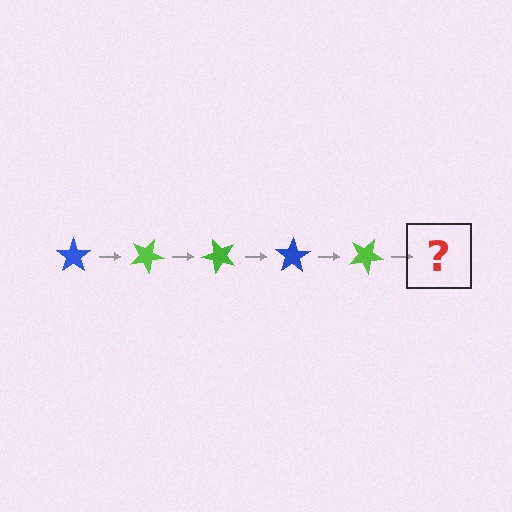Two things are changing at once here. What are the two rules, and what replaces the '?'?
The two rules are that it rotates 25 degrees each step and the color cycles through blue, lime, and green. The '?' should be a green star, rotated 125 degrees from the start.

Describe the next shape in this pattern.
It should be a green star, rotated 125 degrees from the start.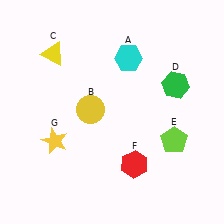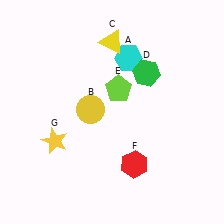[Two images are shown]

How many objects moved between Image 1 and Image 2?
3 objects moved between the two images.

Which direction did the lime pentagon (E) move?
The lime pentagon (E) moved left.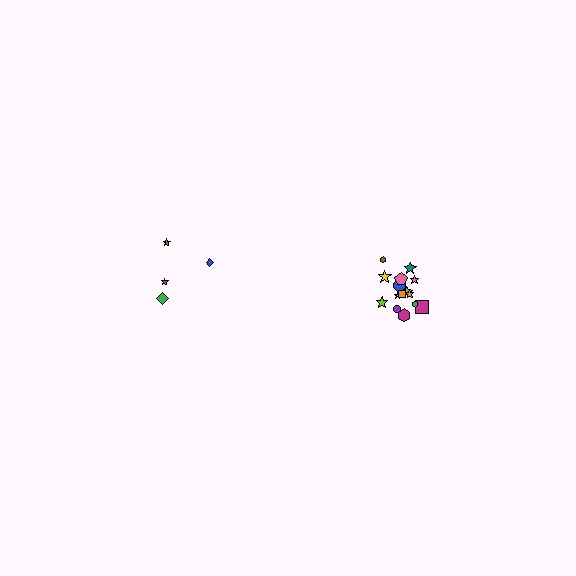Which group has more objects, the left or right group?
The right group.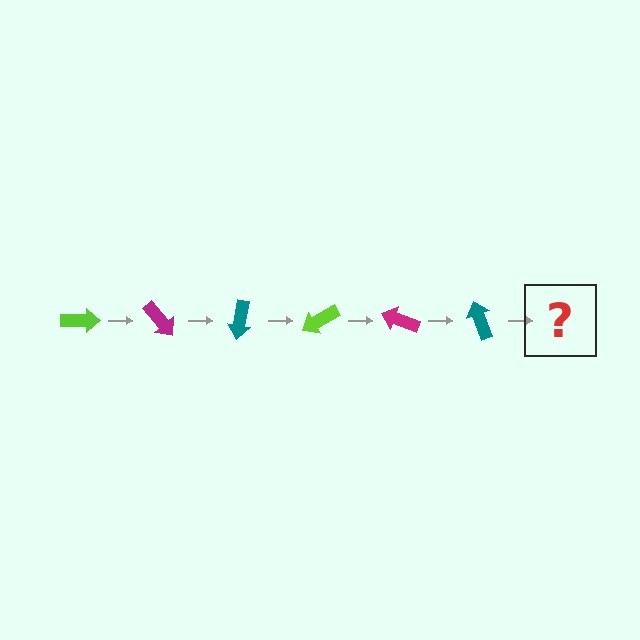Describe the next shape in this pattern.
It should be a lime arrow, rotated 300 degrees from the start.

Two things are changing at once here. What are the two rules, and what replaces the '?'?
The two rules are that it rotates 50 degrees each step and the color cycles through lime, magenta, and teal. The '?' should be a lime arrow, rotated 300 degrees from the start.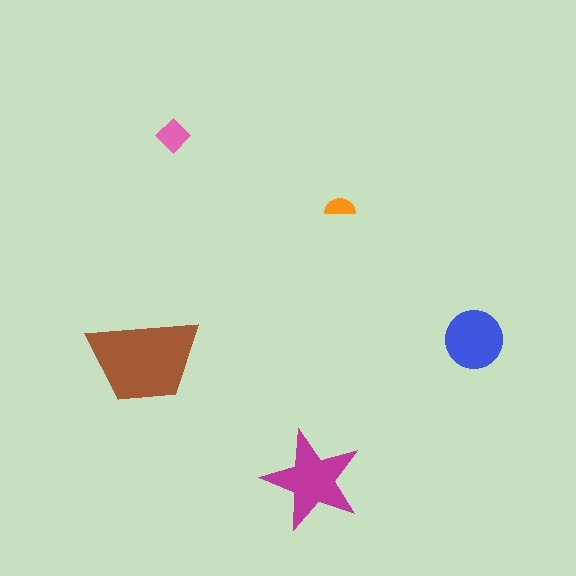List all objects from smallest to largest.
The orange semicircle, the pink diamond, the blue circle, the magenta star, the brown trapezoid.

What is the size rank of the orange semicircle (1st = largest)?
5th.